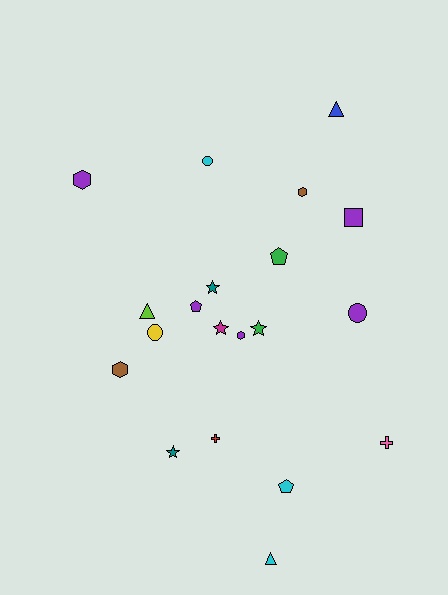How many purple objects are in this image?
There are 5 purple objects.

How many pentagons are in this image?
There are 3 pentagons.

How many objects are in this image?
There are 20 objects.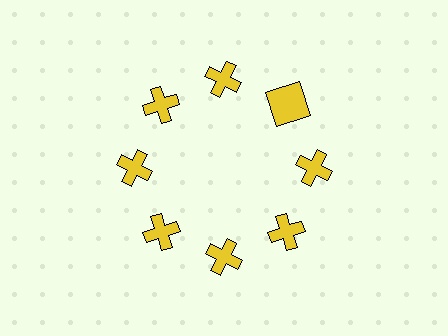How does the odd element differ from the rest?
It has a different shape: square instead of cross.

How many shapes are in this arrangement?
There are 8 shapes arranged in a ring pattern.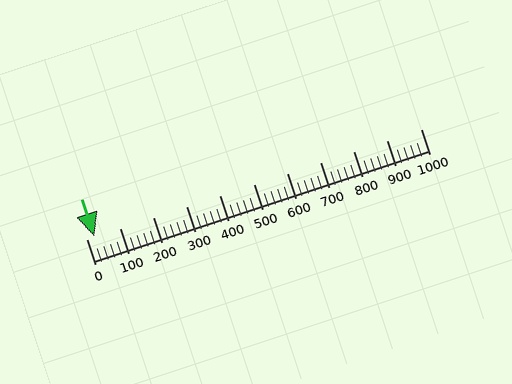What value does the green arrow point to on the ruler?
The green arrow points to approximately 23.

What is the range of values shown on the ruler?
The ruler shows values from 0 to 1000.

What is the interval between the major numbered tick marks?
The major tick marks are spaced 100 units apart.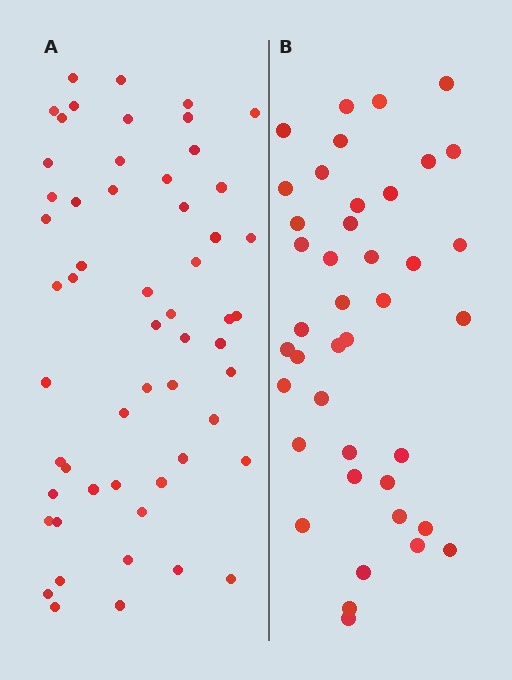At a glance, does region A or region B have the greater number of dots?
Region A (the left region) has more dots.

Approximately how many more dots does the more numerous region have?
Region A has approximately 15 more dots than region B.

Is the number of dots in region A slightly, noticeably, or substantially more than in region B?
Region A has noticeably more, but not dramatically so. The ratio is roughly 1.4 to 1.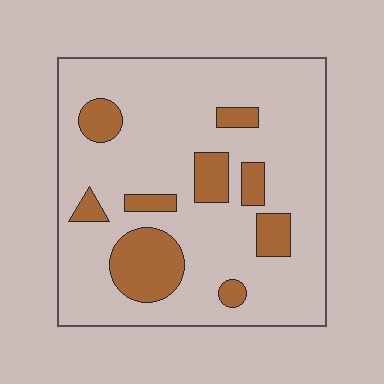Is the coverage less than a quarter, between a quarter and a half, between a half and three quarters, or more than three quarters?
Less than a quarter.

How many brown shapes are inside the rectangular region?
9.